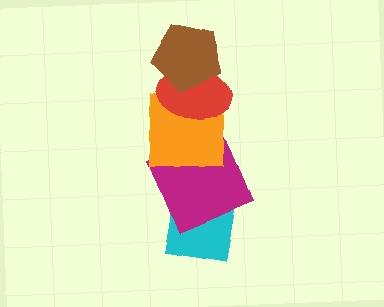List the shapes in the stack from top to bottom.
From top to bottom: the brown pentagon, the red ellipse, the orange square, the magenta square, the cyan square.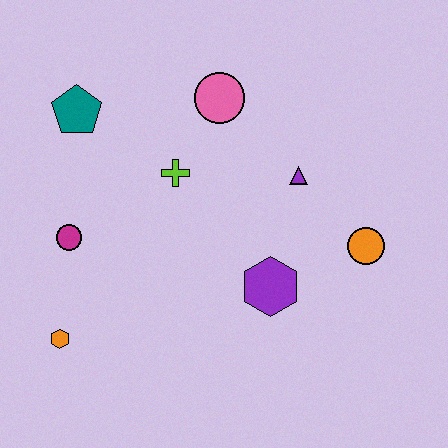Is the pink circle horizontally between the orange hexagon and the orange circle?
Yes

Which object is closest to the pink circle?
The lime cross is closest to the pink circle.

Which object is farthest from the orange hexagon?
The orange circle is farthest from the orange hexagon.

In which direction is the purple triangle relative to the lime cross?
The purple triangle is to the right of the lime cross.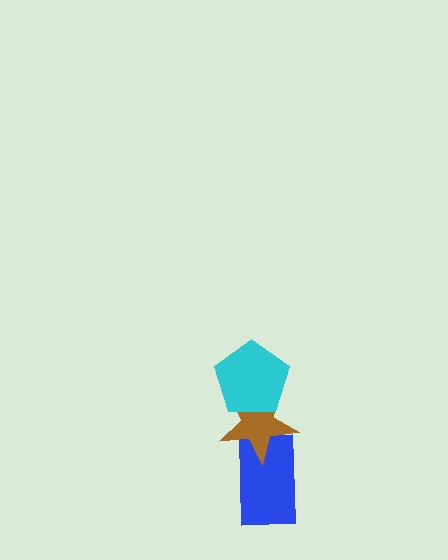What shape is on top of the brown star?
The cyan pentagon is on top of the brown star.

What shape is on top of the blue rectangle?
The brown star is on top of the blue rectangle.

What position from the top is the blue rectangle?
The blue rectangle is 3rd from the top.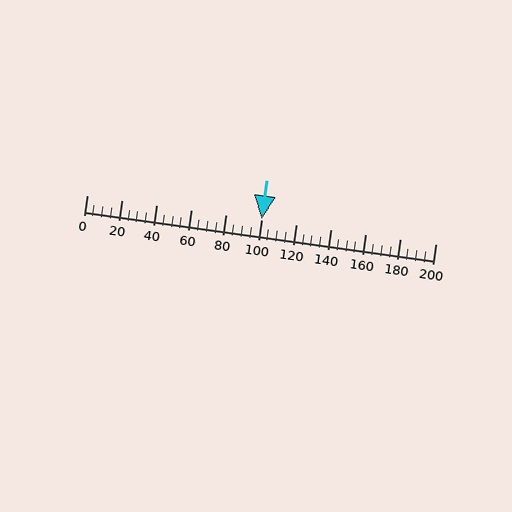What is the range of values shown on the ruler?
The ruler shows values from 0 to 200.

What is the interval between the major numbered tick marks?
The major tick marks are spaced 20 units apart.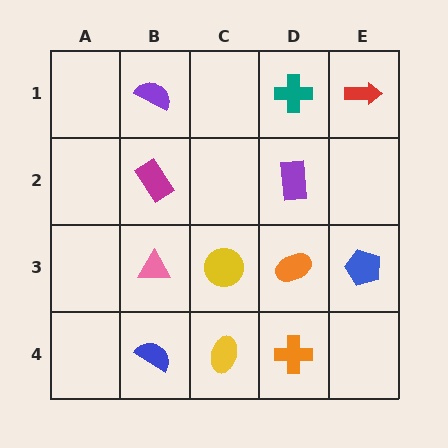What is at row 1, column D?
A teal cross.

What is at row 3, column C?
A yellow circle.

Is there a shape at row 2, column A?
No, that cell is empty.